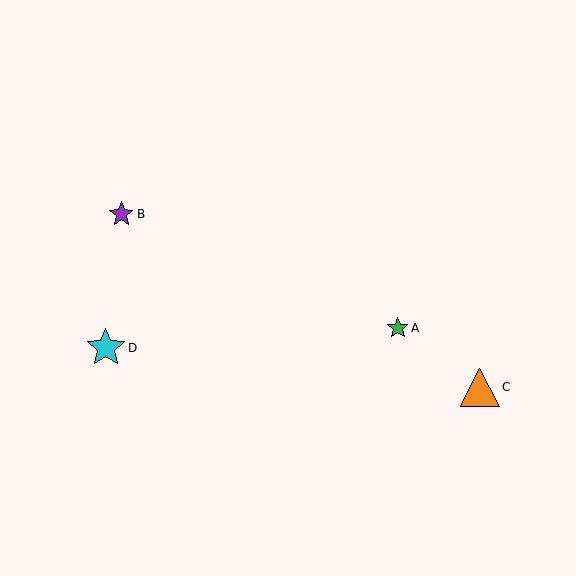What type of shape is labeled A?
Shape A is a green star.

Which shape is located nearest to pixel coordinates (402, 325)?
The green star (labeled A) at (398, 328) is nearest to that location.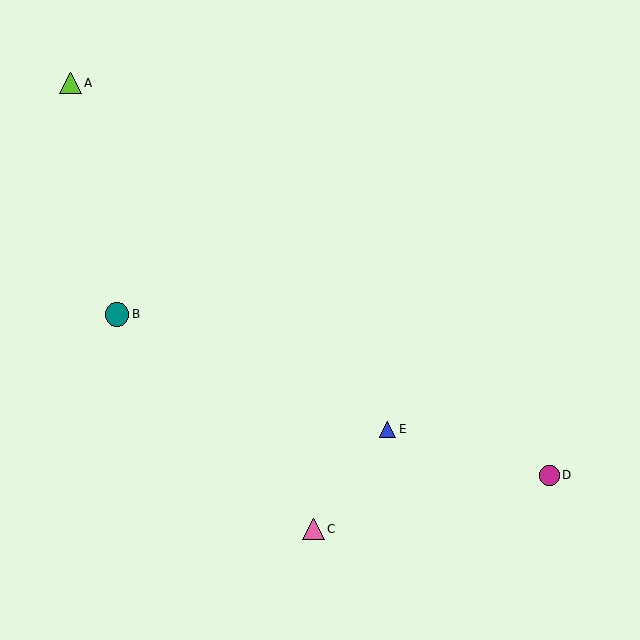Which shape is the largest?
The teal circle (labeled B) is the largest.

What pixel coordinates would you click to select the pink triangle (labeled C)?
Click at (313, 529) to select the pink triangle C.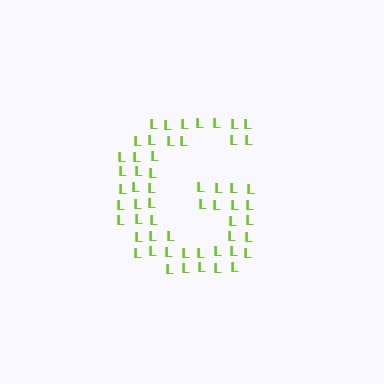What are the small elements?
The small elements are letter L's.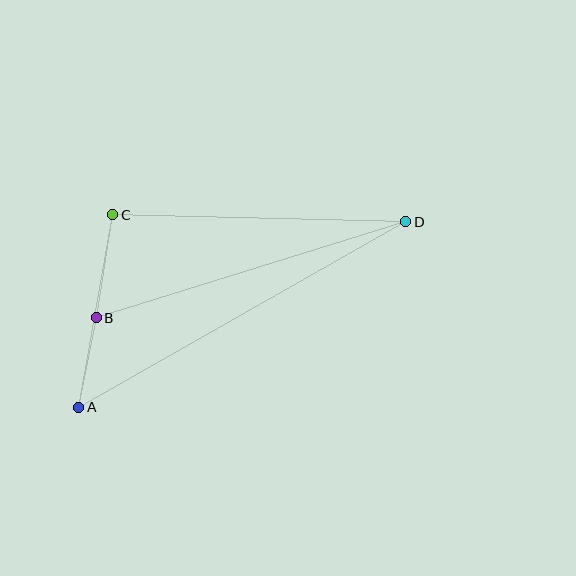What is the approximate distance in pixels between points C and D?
The distance between C and D is approximately 293 pixels.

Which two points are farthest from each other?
Points A and D are farthest from each other.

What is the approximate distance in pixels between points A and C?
The distance between A and C is approximately 196 pixels.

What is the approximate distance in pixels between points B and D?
The distance between B and D is approximately 324 pixels.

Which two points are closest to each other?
Points A and B are closest to each other.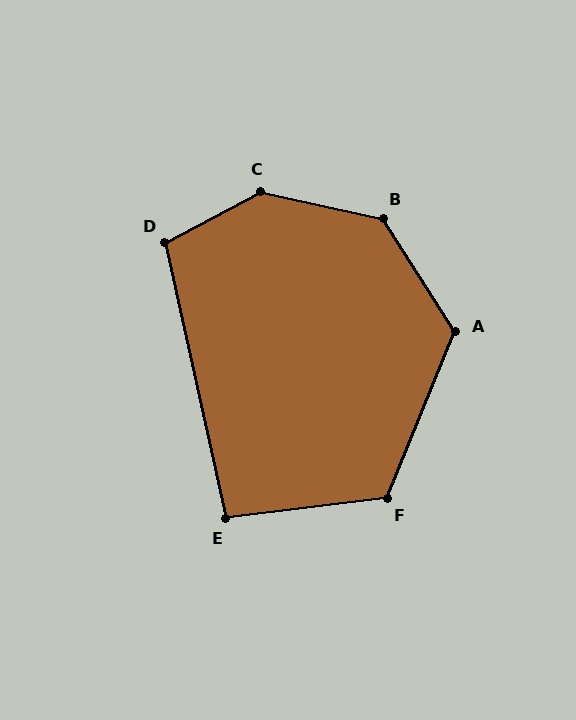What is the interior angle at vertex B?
Approximately 135 degrees (obtuse).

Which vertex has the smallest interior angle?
E, at approximately 95 degrees.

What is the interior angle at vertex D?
Approximately 105 degrees (obtuse).